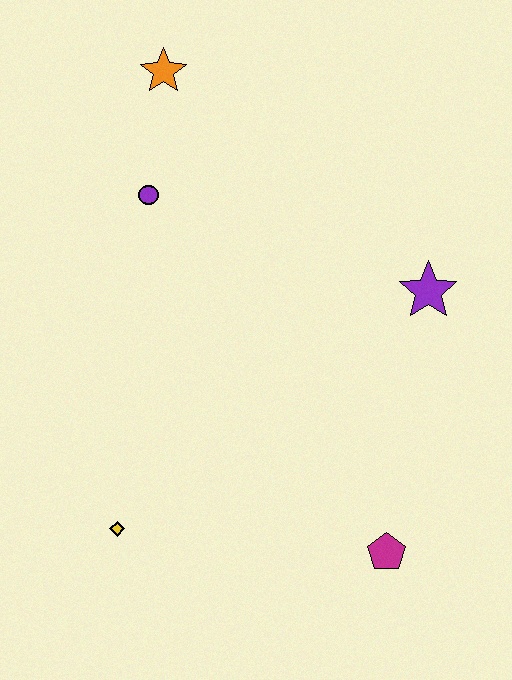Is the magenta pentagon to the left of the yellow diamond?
No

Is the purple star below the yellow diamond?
No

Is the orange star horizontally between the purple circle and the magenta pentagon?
Yes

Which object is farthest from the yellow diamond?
The orange star is farthest from the yellow diamond.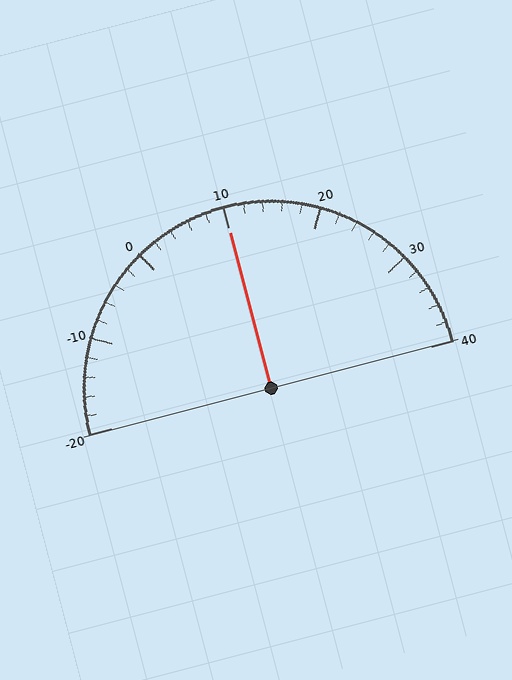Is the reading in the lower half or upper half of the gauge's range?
The reading is in the upper half of the range (-20 to 40).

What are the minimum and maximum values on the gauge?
The gauge ranges from -20 to 40.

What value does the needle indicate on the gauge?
The needle indicates approximately 10.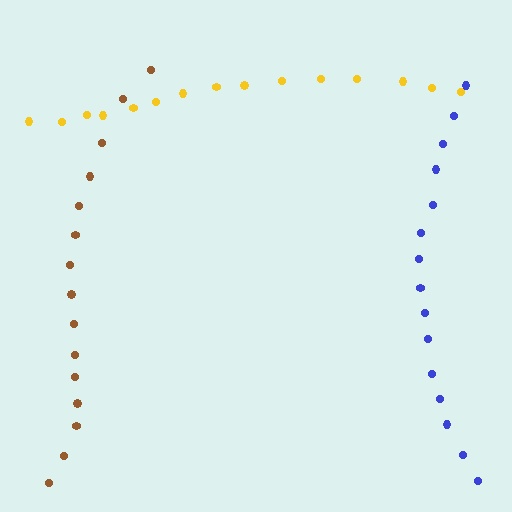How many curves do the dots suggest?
There are 3 distinct paths.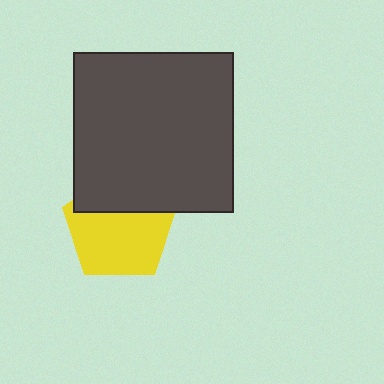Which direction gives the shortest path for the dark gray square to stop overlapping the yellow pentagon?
Moving up gives the shortest separation.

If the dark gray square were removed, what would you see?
You would see the complete yellow pentagon.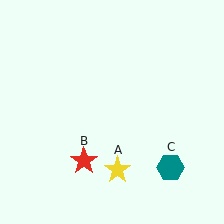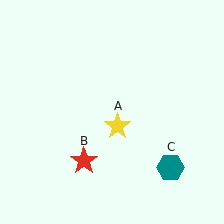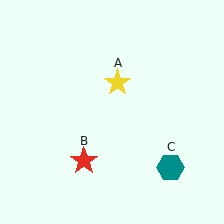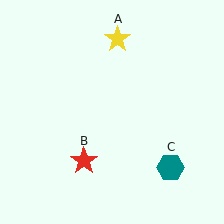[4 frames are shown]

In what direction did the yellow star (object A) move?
The yellow star (object A) moved up.